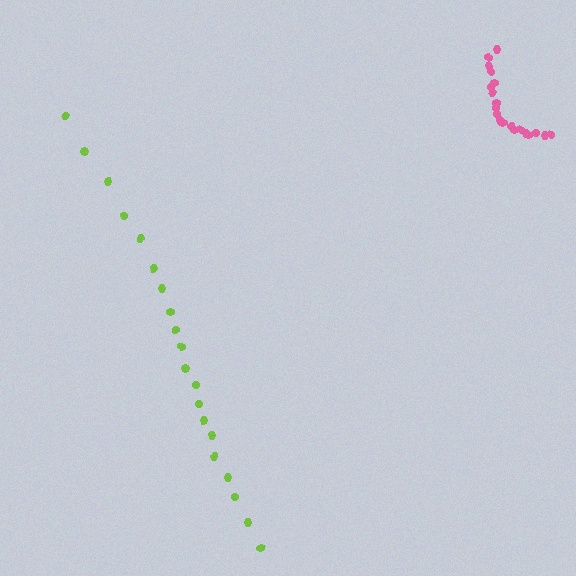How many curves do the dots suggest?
There are 2 distinct paths.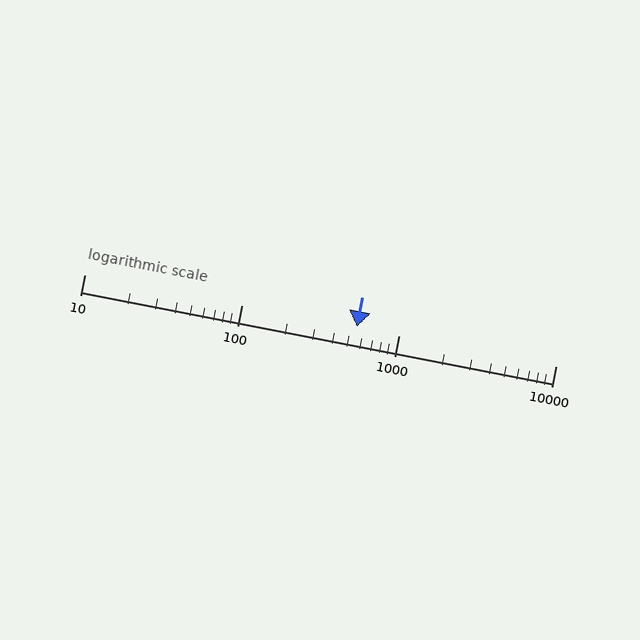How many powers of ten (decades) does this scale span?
The scale spans 3 decades, from 10 to 10000.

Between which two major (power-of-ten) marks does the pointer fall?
The pointer is between 100 and 1000.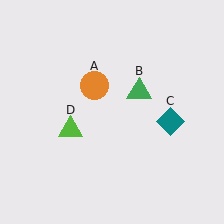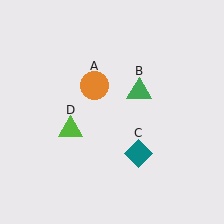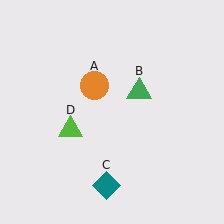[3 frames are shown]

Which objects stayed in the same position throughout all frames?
Orange circle (object A) and green triangle (object B) and lime triangle (object D) remained stationary.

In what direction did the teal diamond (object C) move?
The teal diamond (object C) moved down and to the left.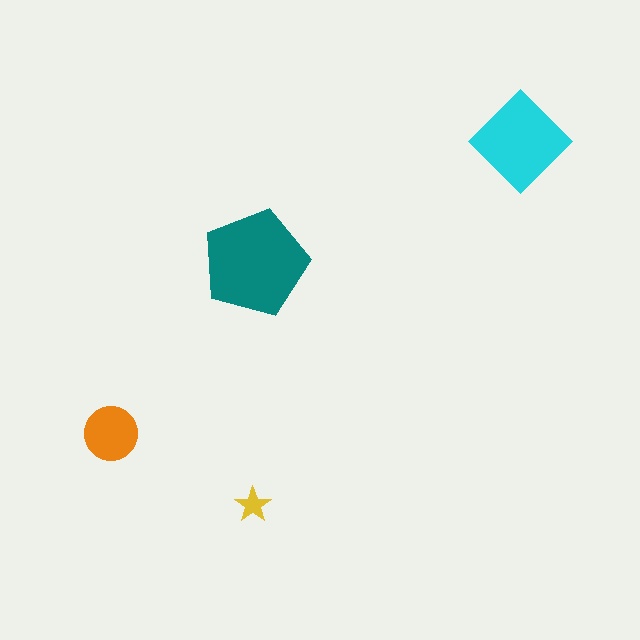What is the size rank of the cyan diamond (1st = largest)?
2nd.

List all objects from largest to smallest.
The teal pentagon, the cyan diamond, the orange circle, the yellow star.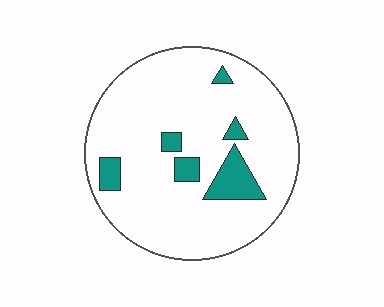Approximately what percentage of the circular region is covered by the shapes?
Approximately 10%.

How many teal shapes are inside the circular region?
6.